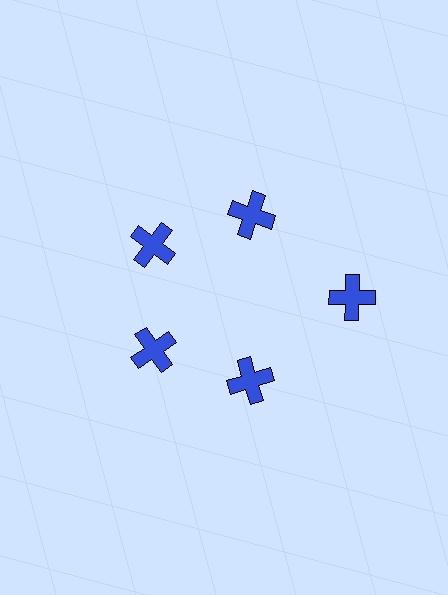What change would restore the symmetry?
The symmetry would be restored by moving it inward, back onto the ring so that all 5 crosses sit at equal angles and equal distance from the center.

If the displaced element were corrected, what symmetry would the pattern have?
It would have 5-fold rotational symmetry — the pattern would map onto itself every 72 degrees.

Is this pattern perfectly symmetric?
No. The 5 blue crosses are arranged in a ring, but one element near the 3 o'clock position is pushed outward from the center, breaking the 5-fold rotational symmetry.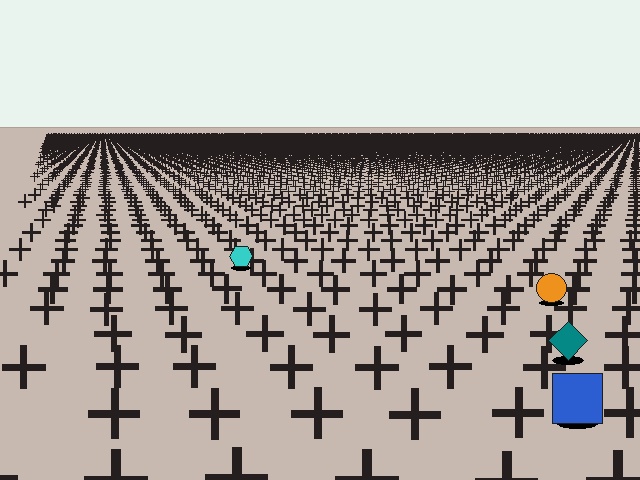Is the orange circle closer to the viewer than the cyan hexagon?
Yes. The orange circle is closer — you can tell from the texture gradient: the ground texture is coarser near it.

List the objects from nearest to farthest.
From nearest to farthest: the blue square, the teal diamond, the orange circle, the cyan hexagon.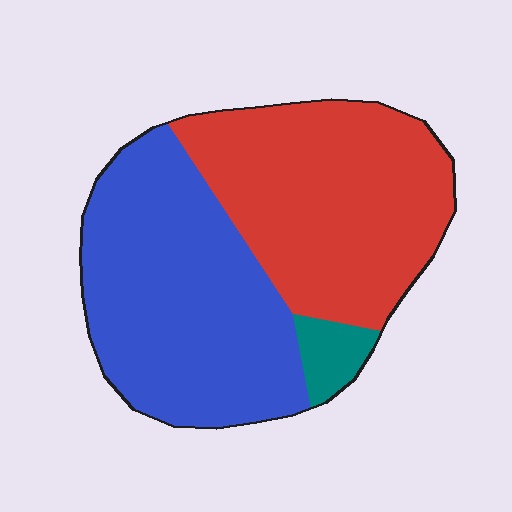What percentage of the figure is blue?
Blue covers around 50% of the figure.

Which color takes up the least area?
Teal, at roughly 5%.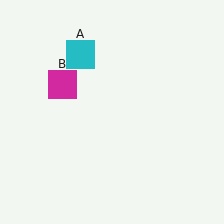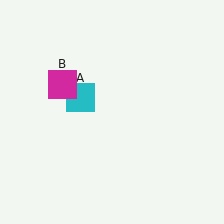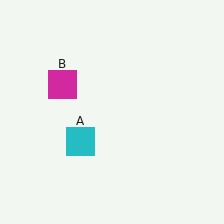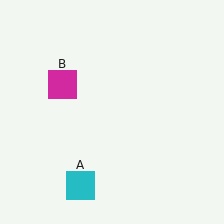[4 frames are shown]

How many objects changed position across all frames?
1 object changed position: cyan square (object A).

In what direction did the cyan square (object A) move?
The cyan square (object A) moved down.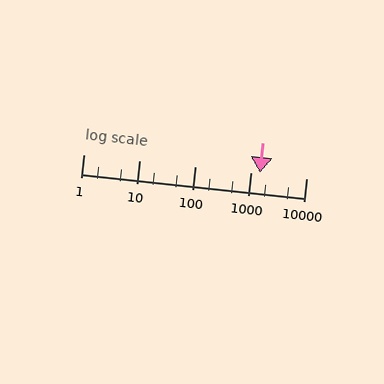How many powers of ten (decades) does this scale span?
The scale spans 4 decades, from 1 to 10000.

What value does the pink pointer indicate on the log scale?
The pointer indicates approximately 1500.